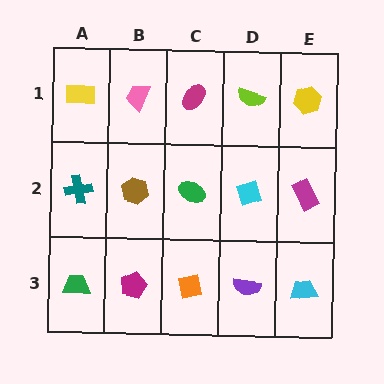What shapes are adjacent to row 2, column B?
A pink trapezoid (row 1, column B), a magenta pentagon (row 3, column B), a teal cross (row 2, column A), a green ellipse (row 2, column C).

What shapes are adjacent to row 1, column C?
A green ellipse (row 2, column C), a pink trapezoid (row 1, column B), a lime semicircle (row 1, column D).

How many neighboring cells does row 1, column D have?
3.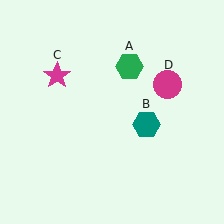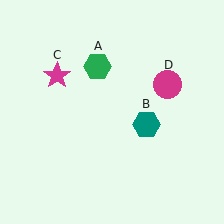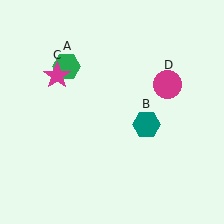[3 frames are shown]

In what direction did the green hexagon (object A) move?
The green hexagon (object A) moved left.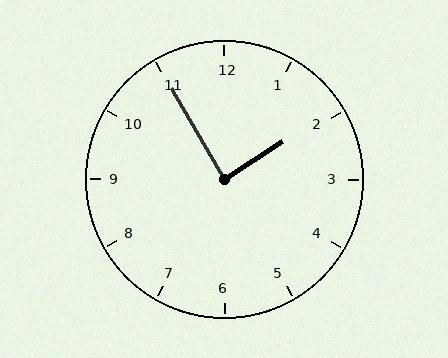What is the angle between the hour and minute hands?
Approximately 88 degrees.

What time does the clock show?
1:55.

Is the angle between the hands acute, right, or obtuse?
It is right.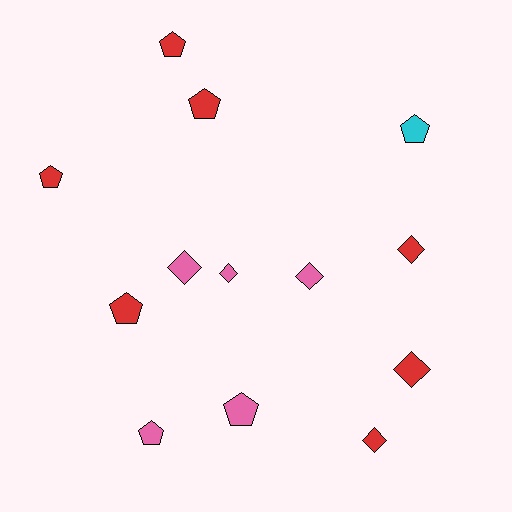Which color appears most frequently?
Red, with 7 objects.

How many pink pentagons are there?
There are 2 pink pentagons.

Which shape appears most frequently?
Pentagon, with 7 objects.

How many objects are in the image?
There are 13 objects.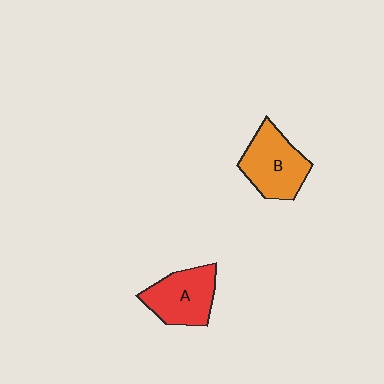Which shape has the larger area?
Shape B (orange).